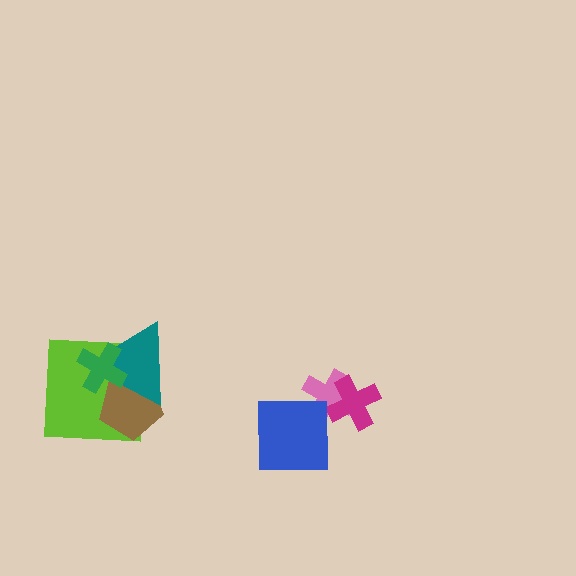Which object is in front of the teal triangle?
The green cross is in front of the teal triangle.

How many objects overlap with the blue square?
1 object overlaps with the blue square.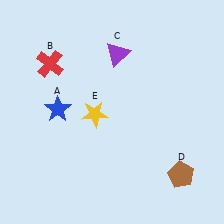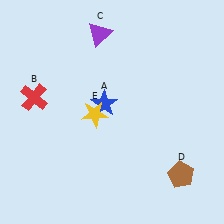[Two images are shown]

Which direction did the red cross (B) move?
The red cross (B) moved down.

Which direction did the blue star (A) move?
The blue star (A) moved right.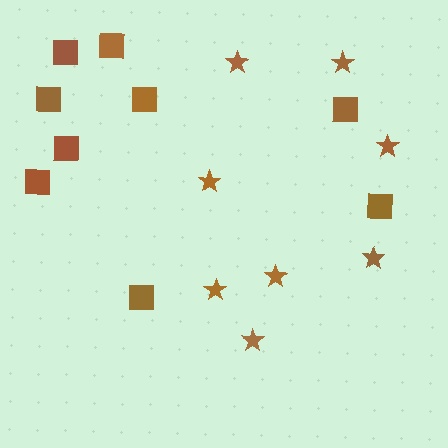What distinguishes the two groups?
There are 2 groups: one group of stars (8) and one group of squares (9).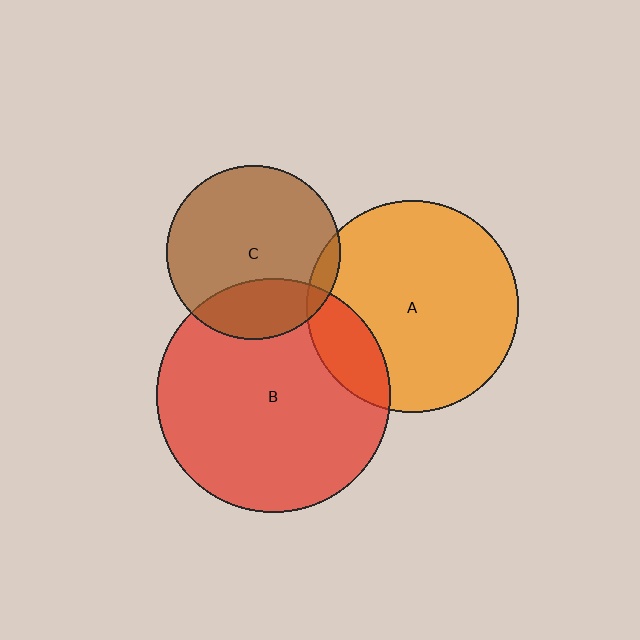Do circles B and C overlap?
Yes.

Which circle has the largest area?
Circle B (red).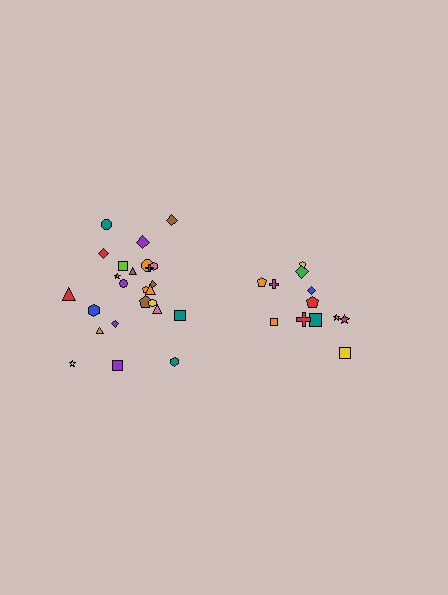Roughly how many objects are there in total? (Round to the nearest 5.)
Roughly 35 objects in total.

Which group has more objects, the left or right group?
The left group.